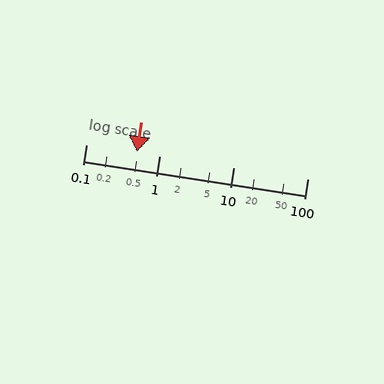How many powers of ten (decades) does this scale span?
The scale spans 3 decades, from 0.1 to 100.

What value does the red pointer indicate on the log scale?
The pointer indicates approximately 0.49.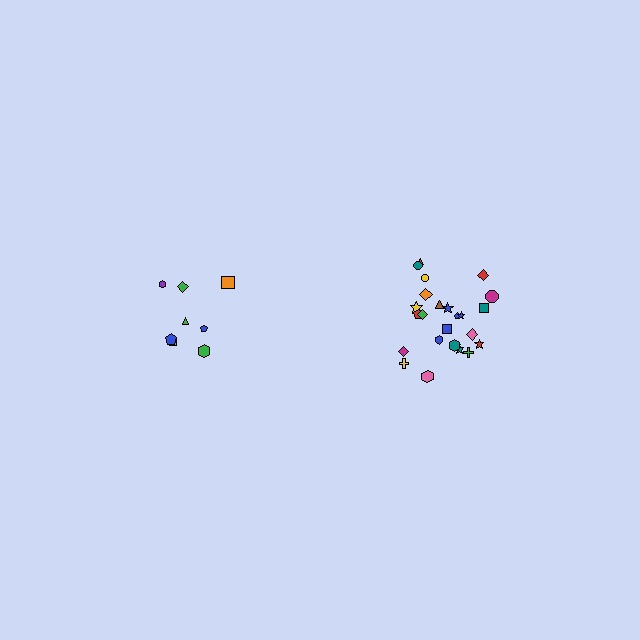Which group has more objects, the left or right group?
The right group.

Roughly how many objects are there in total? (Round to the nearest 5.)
Roughly 35 objects in total.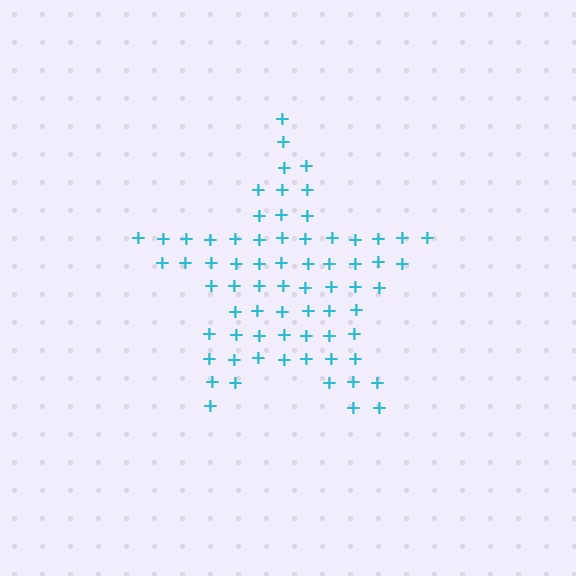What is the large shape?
The large shape is a star.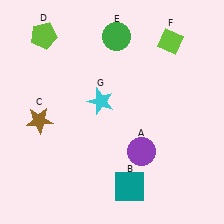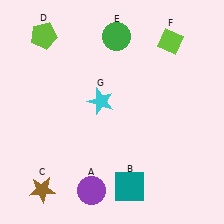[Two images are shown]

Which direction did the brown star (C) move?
The brown star (C) moved down.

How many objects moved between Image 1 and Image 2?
2 objects moved between the two images.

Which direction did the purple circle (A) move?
The purple circle (A) moved left.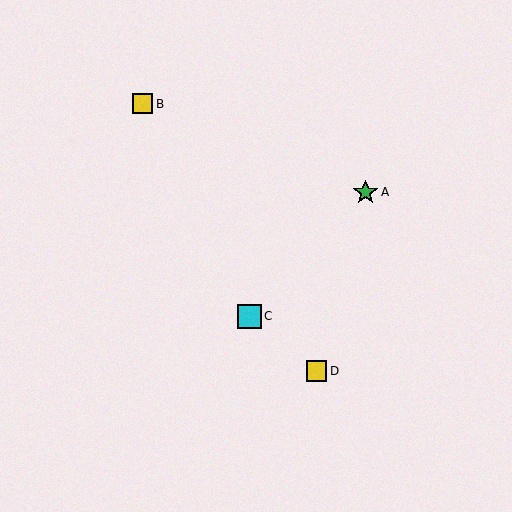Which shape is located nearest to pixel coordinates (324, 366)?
The yellow square (labeled D) at (317, 371) is nearest to that location.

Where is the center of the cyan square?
The center of the cyan square is at (250, 316).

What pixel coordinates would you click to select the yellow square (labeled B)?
Click at (143, 104) to select the yellow square B.